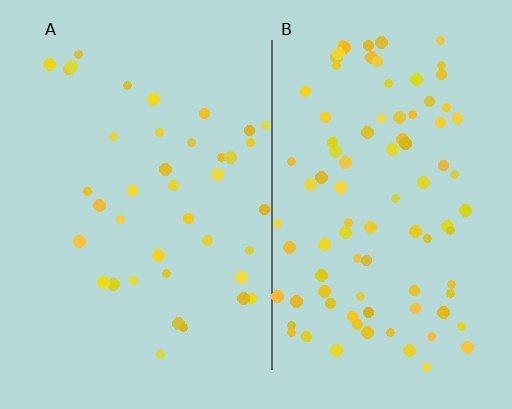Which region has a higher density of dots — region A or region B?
B (the right).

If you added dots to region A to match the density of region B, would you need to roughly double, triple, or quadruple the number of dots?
Approximately double.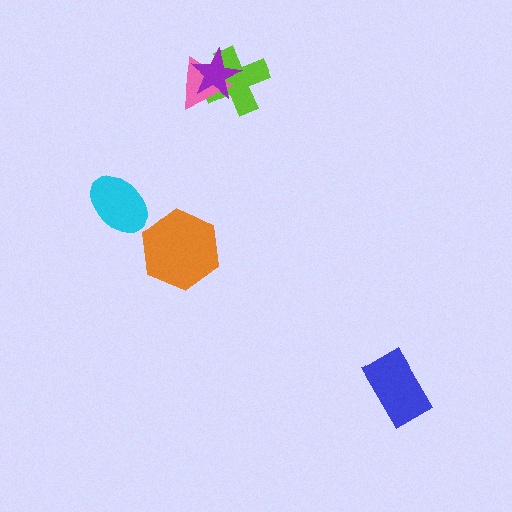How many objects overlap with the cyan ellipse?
0 objects overlap with the cyan ellipse.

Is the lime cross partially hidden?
Yes, it is partially covered by another shape.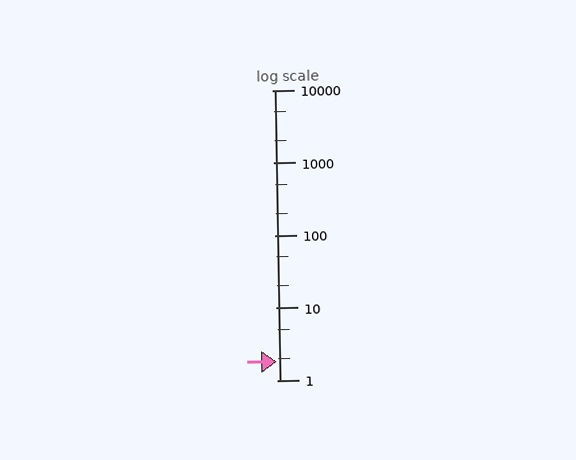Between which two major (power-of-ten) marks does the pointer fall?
The pointer is between 1 and 10.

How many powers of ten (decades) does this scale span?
The scale spans 4 decades, from 1 to 10000.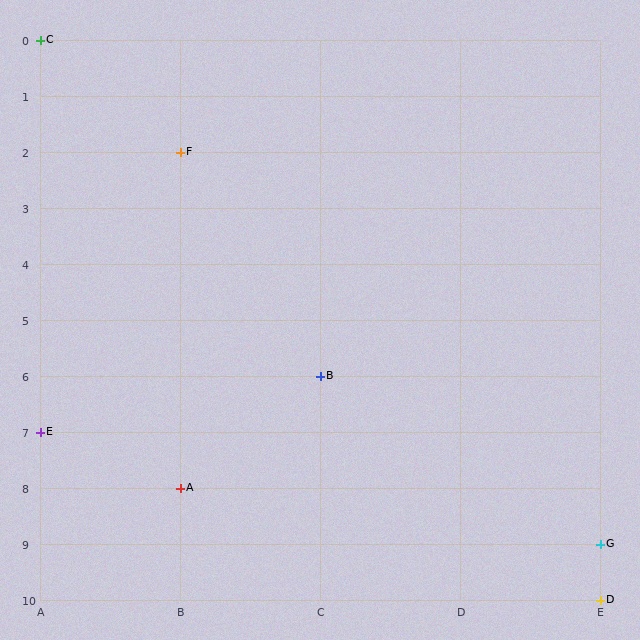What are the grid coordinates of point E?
Point E is at grid coordinates (A, 7).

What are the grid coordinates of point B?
Point B is at grid coordinates (C, 6).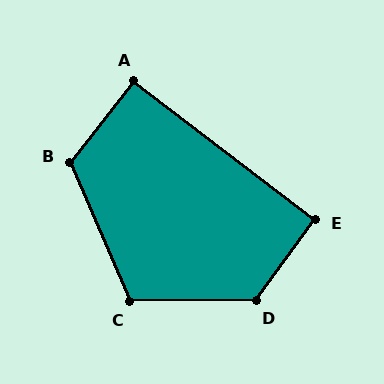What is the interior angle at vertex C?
Approximately 113 degrees (obtuse).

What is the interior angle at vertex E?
Approximately 92 degrees (approximately right).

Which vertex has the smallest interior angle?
A, at approximately 90 degrees.